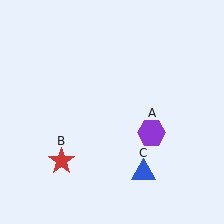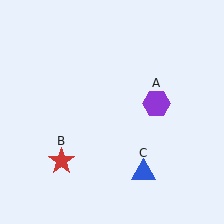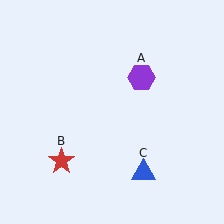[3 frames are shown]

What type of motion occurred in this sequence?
The purple hexagon (object A) rotated counterclockwise around the center of the scene.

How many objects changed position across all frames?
1 object changed position: purple hexagon (object A).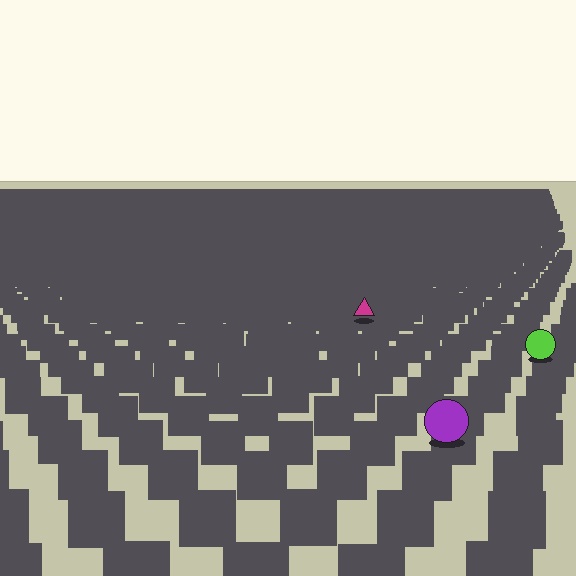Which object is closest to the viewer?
The purple circle is closest. The texture marks near it are larger and more spread out.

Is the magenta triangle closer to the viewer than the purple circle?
No. The purple circle is closer — you can tell from the texture gradient: the ground texture is coarser near it.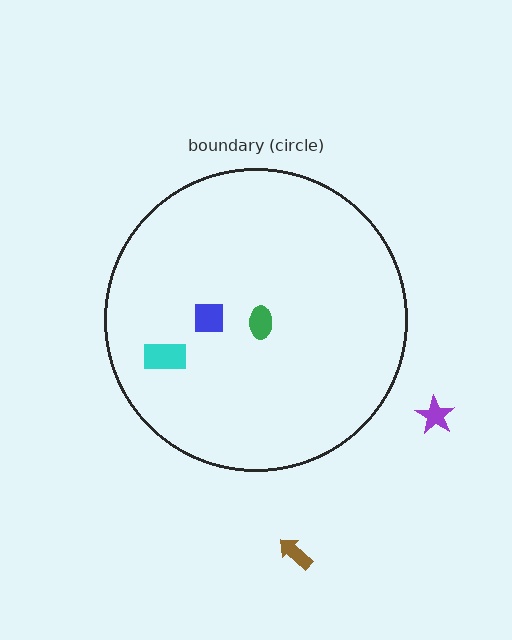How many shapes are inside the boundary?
3 inside, 2 outside.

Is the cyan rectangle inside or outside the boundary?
Inside.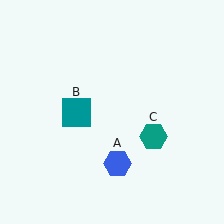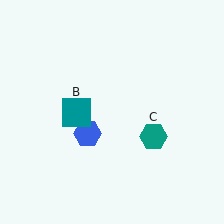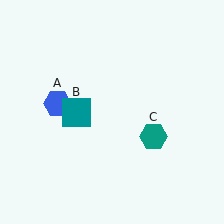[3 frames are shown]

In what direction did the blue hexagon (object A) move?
The blue hexagon (object A) moved up and to the left.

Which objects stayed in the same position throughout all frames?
Teal square (object B) and teal hexagon (object C) remained stationary.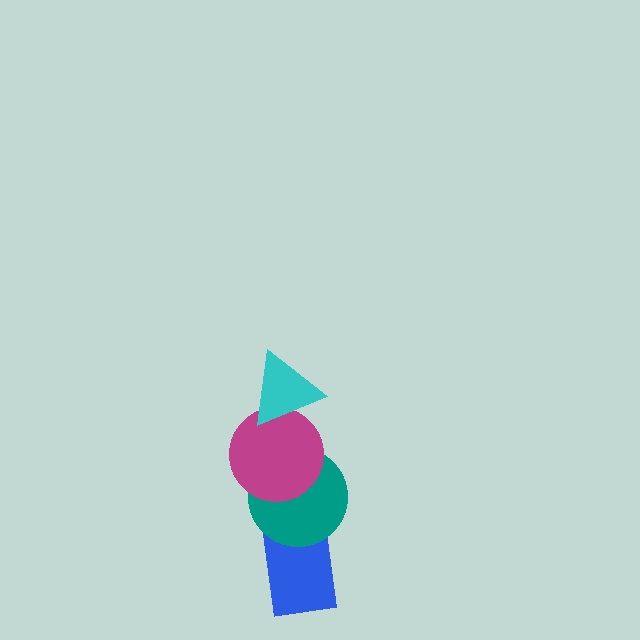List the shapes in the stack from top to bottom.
From top to bottom: the cyan triangle, the magenta circle, the teal circle, the blue rectangle.